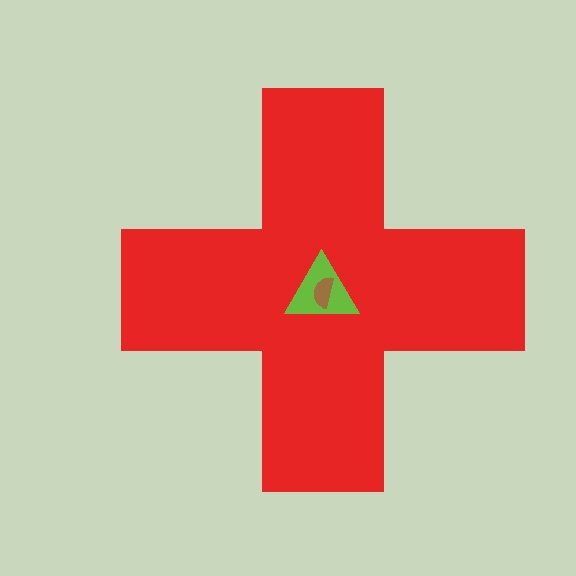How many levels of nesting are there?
3.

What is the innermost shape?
The brown semicircle.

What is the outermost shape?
The red cross.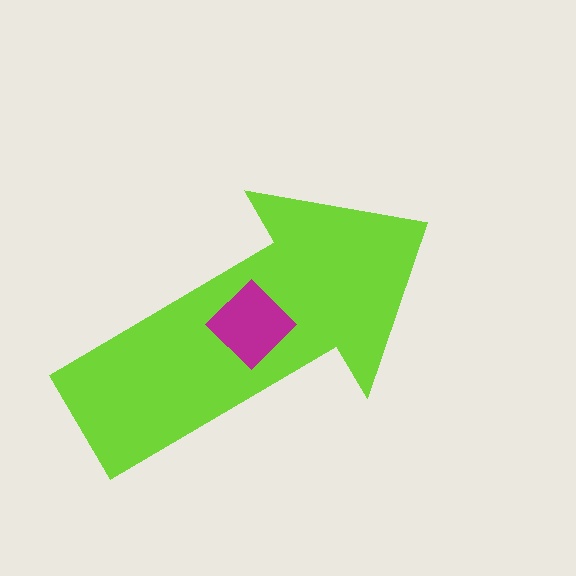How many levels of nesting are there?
2.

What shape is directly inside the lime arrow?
The magenta diamond.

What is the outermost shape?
The lime arrow.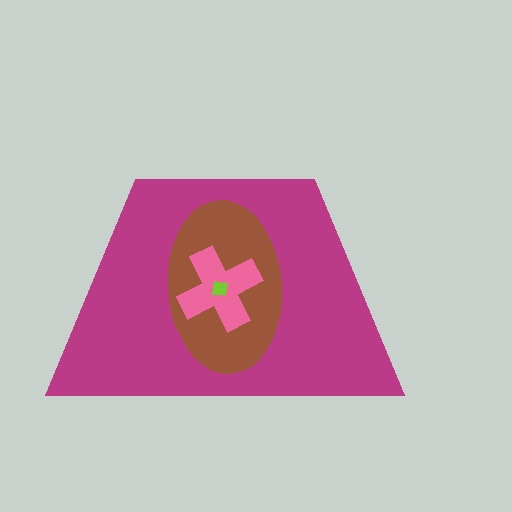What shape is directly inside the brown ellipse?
The pink cross.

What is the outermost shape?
The magenta trapezoid.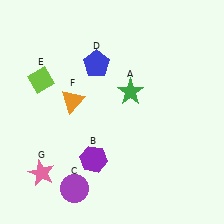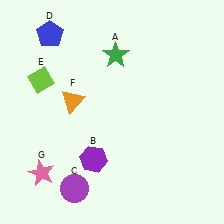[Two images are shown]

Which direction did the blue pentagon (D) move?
The blue pentagon (D) moved left.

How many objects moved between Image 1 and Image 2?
2 objects moved between the two images.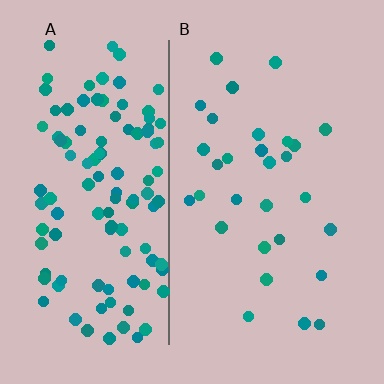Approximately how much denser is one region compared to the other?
Approximately 4.0× — region A over region B.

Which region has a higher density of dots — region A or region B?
A (the left).